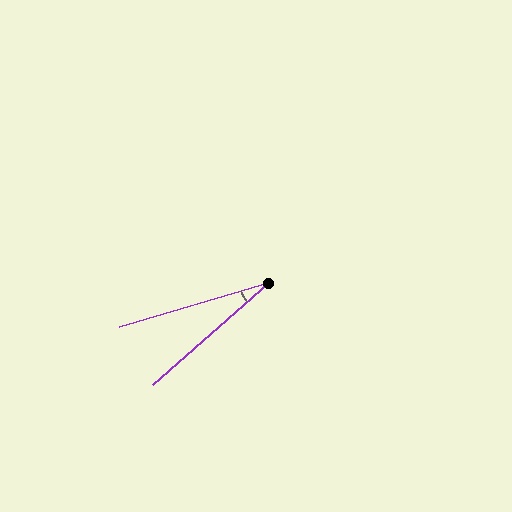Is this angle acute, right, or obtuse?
It is acute.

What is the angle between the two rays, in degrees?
Approximately 25 degrees.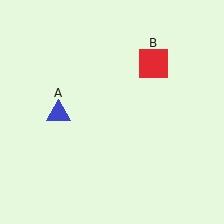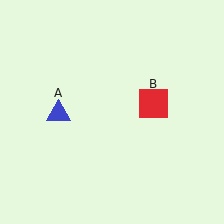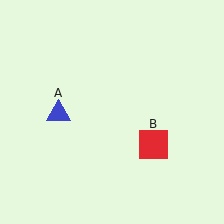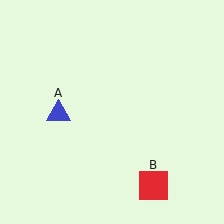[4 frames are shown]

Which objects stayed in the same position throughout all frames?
Blue triangle (object A) remained stationary.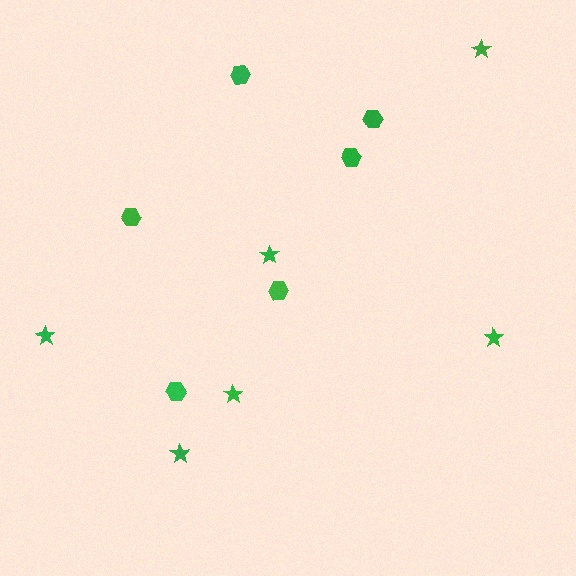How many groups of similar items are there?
There are 2 groups: one group of hexagons (6) and one group of stars (6).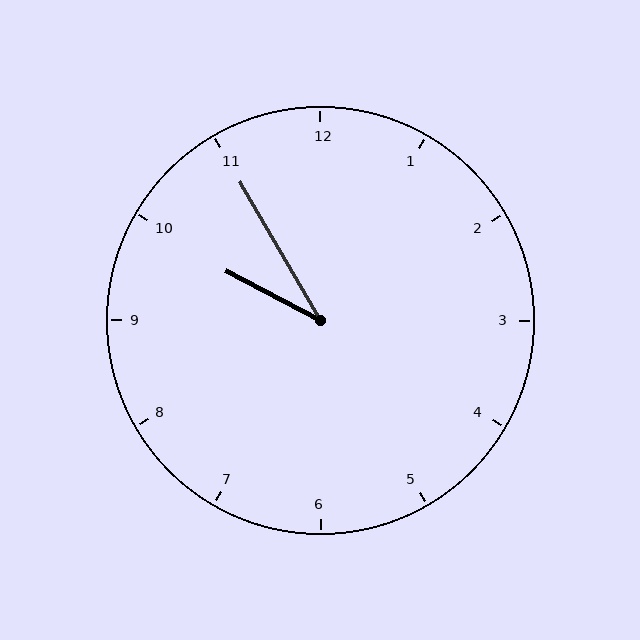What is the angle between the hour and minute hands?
Approximately 32 degrees.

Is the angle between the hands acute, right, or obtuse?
It is acute.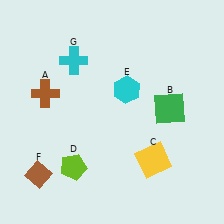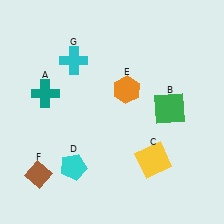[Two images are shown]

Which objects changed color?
A changed from brown to teal. D changed from lime to cyan. E changed from cyan to orange.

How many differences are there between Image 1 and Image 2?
There are 3 differences between the two images.